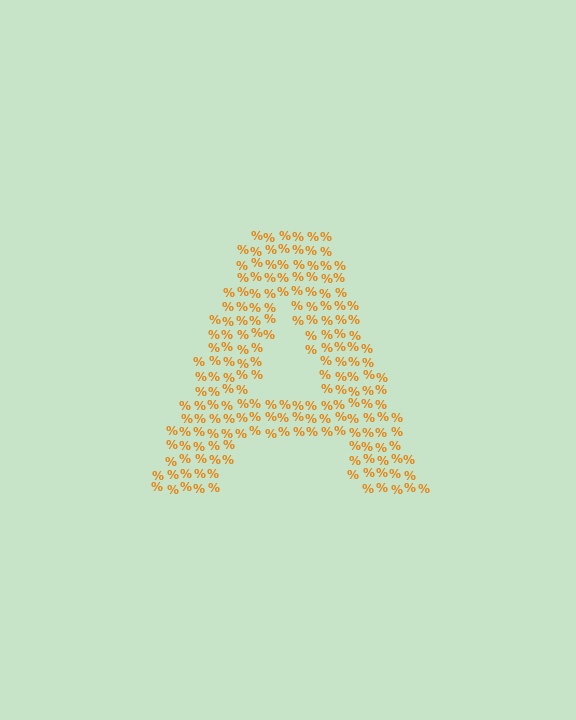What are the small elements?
The small elements are percent signs.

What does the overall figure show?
The overall figure shows the letter A.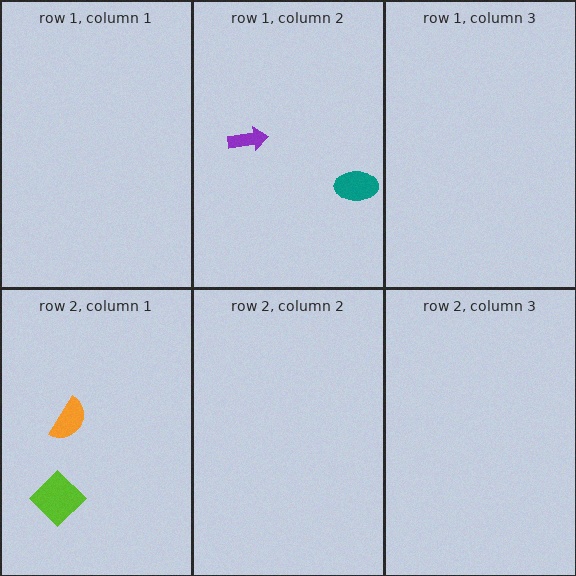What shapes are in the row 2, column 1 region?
The orange semicircle, the lime diamond.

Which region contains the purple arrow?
The row 1, column 2 region.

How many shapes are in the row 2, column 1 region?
2.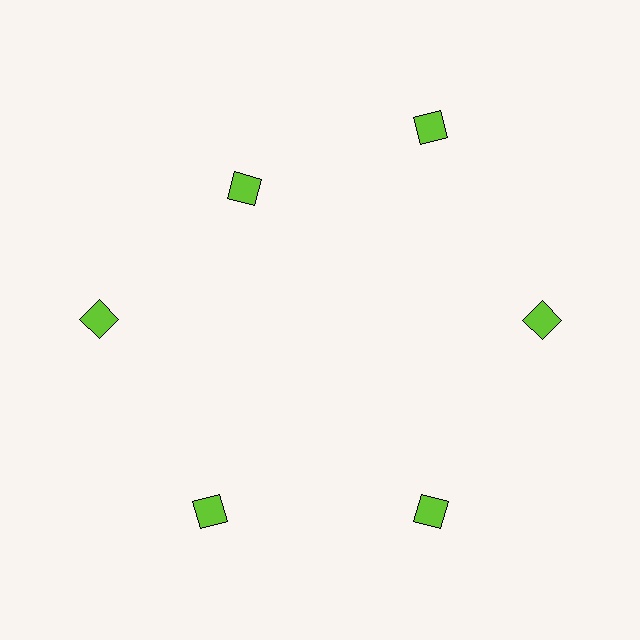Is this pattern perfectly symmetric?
No. The 6 lime diamonds are arranged in a ring, but one element near the 11 o'clock position is pulled inward toward the center, breaking the 6-fold rotational symmetry.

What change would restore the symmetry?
The symmetry would be restored by moving it outward, back onto the ring so that all 6 diamonds sit at equal angles and equal distance from the center.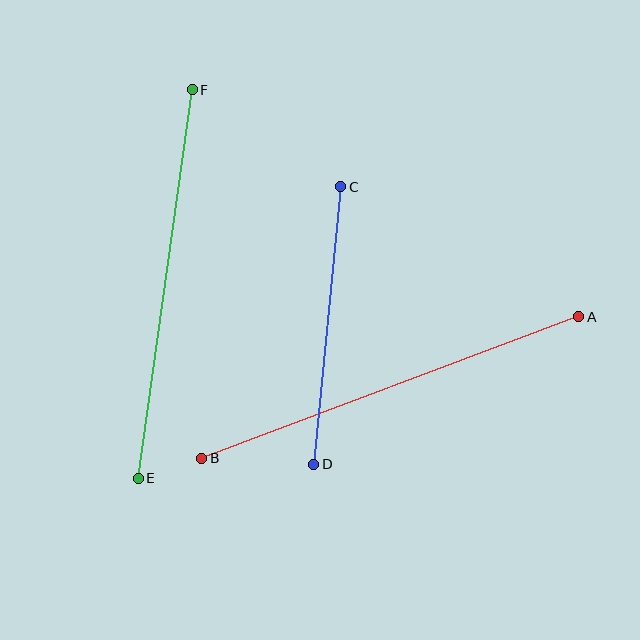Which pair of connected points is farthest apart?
Points A and B are farthest apart.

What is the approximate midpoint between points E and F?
The midpoint is at approximately (165, 284) pixels.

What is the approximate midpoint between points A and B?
The midpoint is at approximately (390, 388) pixels.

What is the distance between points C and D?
The distance is approximately 279 pixels.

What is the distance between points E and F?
The distance is approximately 392 pixels.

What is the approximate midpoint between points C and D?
The midpoint is at approximately (327, 326) pixels.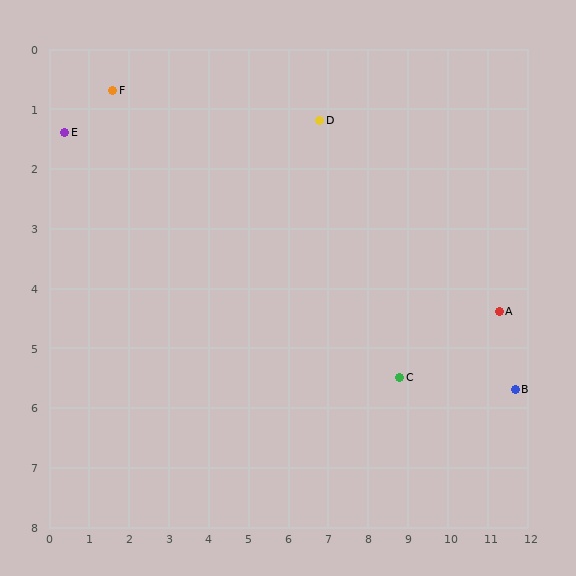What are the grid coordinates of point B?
Point B is at approximately (11.7, 5.7).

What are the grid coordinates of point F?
Point F is at approximately (1.6, 0.7).